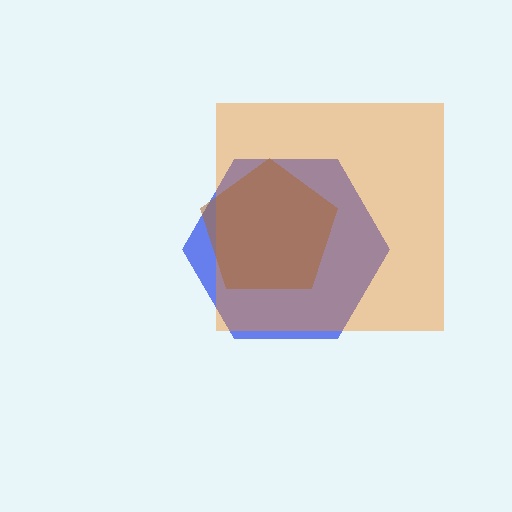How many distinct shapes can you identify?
There are 3 distinct shapes: a blue hexagon, an orange square, a brown pentagon.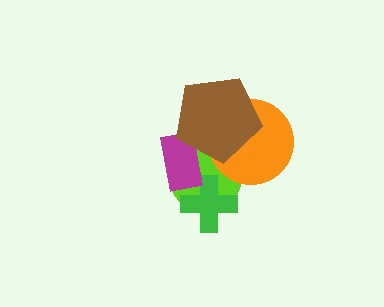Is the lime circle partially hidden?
Yes, it is partially covered by another shape.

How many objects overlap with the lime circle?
4 objects overlap with the lime circle.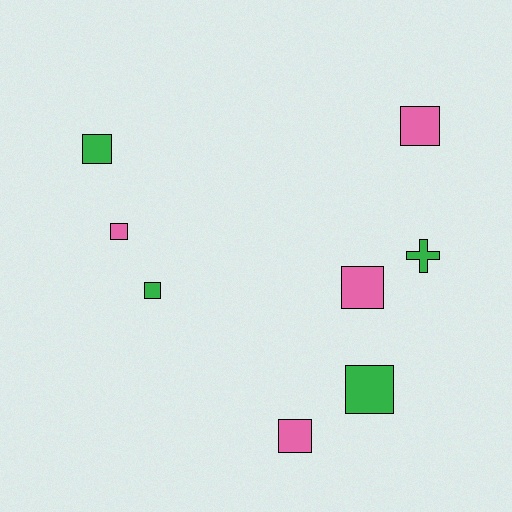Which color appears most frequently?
Pink, with 4 objects.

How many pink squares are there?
There are 4 pink squares.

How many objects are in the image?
There are 8 objects.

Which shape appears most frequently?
Square, with 7 objects.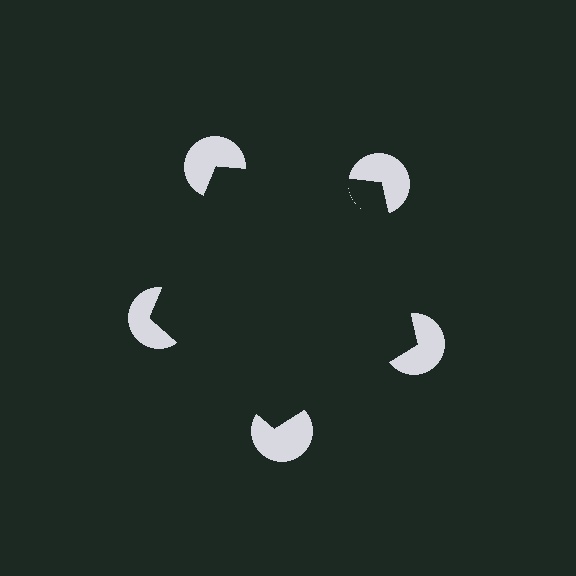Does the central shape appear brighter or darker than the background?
It typically appears slightly darker than the background, even though no actual brightness change is drawn.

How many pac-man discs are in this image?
There are 5 — one at each vertex of the illusory pentagon.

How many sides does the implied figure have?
5 sides.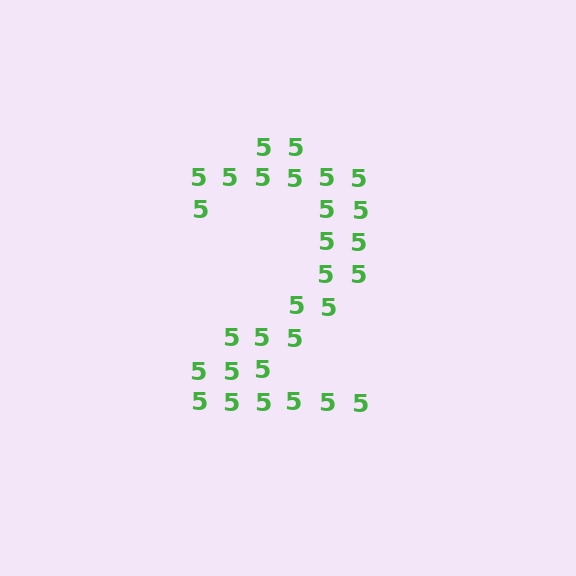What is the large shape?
The large shape is the digit 2.